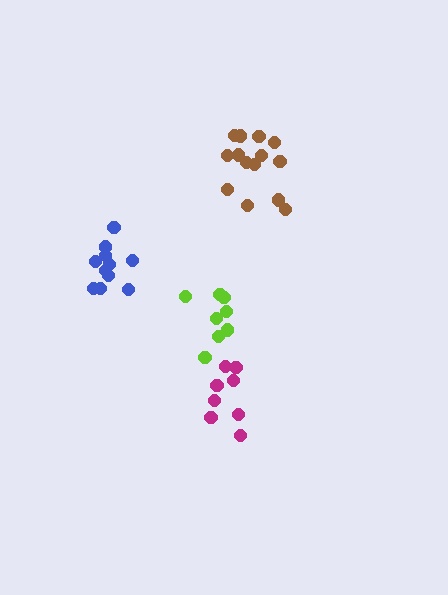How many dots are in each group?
Group 1: 8 dots, Group 2: 14 dots, Group 3: 8 dots, Group 4: 11 dots (41 total).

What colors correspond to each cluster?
The clusters are colored: lime, brown, magenta, blue.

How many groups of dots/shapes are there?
There are 4 groups.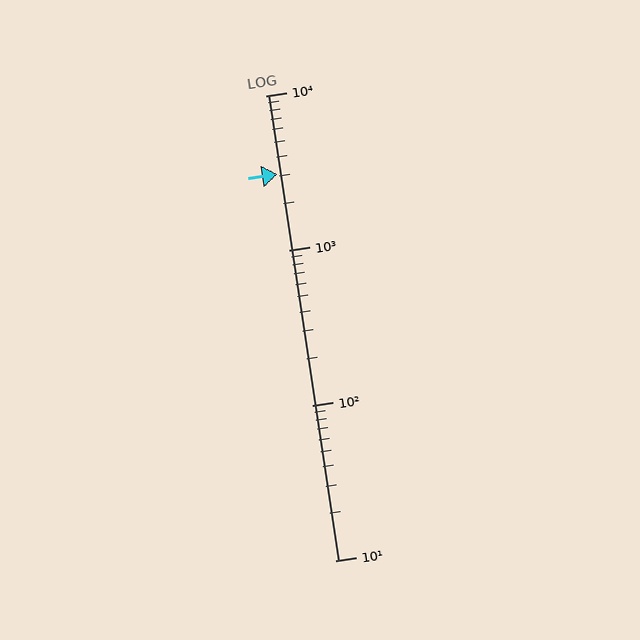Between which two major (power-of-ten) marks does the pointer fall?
The pointer is between 1000 and 10000.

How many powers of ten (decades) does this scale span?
The scale spans 3 decades, from 10 to 10000.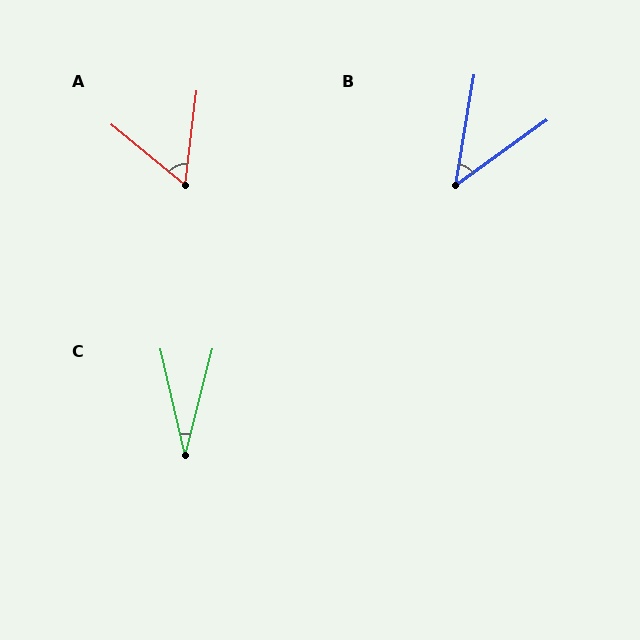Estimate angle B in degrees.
Approximately 45 degrees.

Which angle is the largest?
A, at approximately 57 degrees.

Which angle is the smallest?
C, at approximately 28 degrees.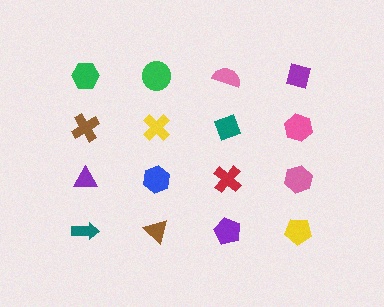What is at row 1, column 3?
A pink semicircle.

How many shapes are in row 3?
4 shapes.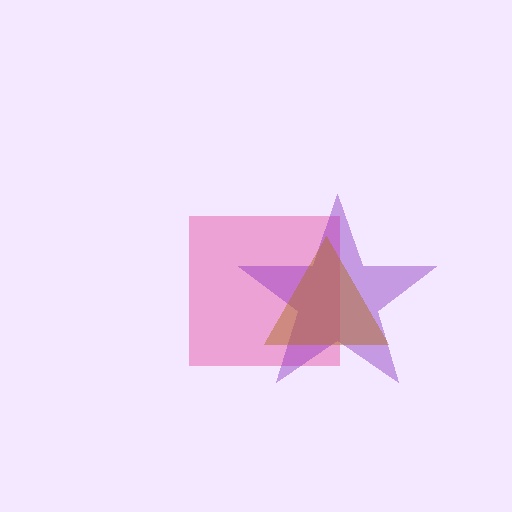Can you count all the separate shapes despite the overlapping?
Yes, there are 3 separate shapes.